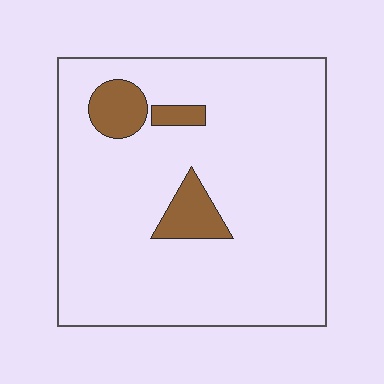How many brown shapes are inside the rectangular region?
3.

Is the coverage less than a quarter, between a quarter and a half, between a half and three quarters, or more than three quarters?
Less than a quarter.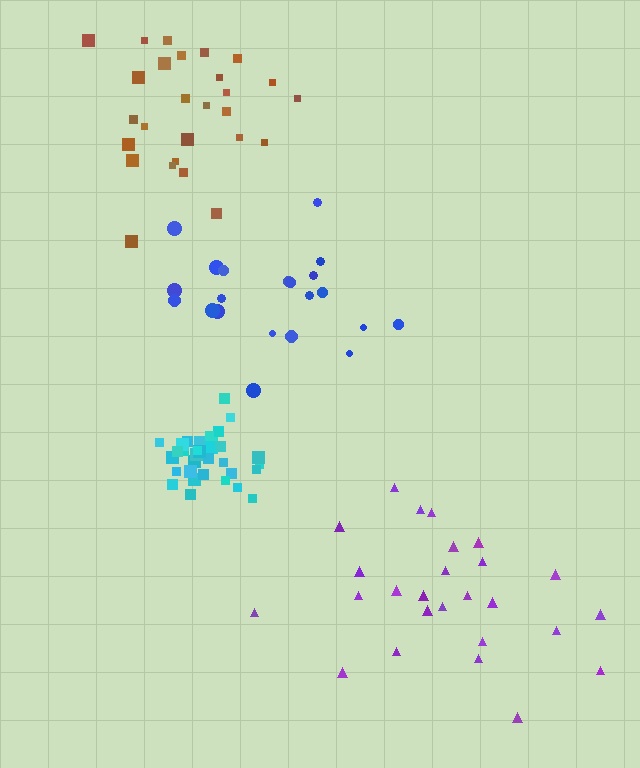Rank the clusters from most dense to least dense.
cyan, blue, purple, brown.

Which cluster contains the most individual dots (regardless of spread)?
Cyan (34).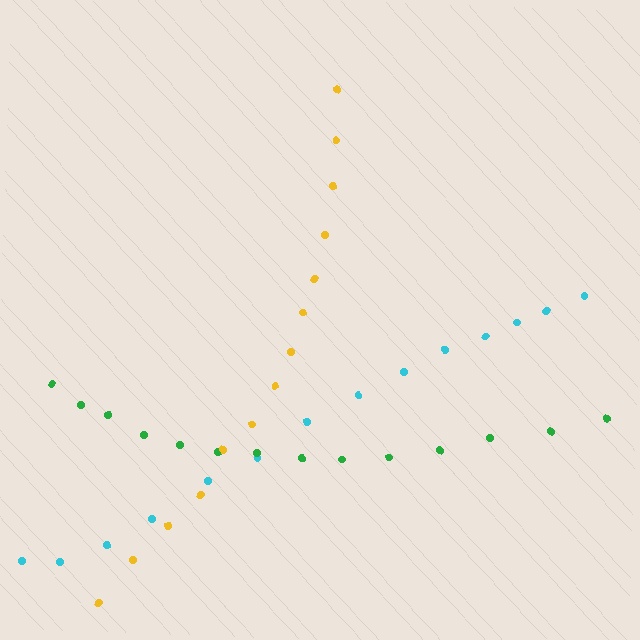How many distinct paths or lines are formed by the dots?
There are 3 distinct paths.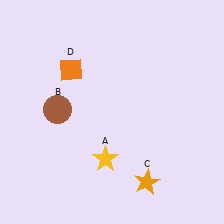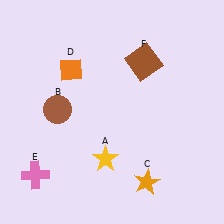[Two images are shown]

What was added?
A pink cross (E), a brown square (F) were added in Image 2.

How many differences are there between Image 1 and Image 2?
There are 2 differences between the two images.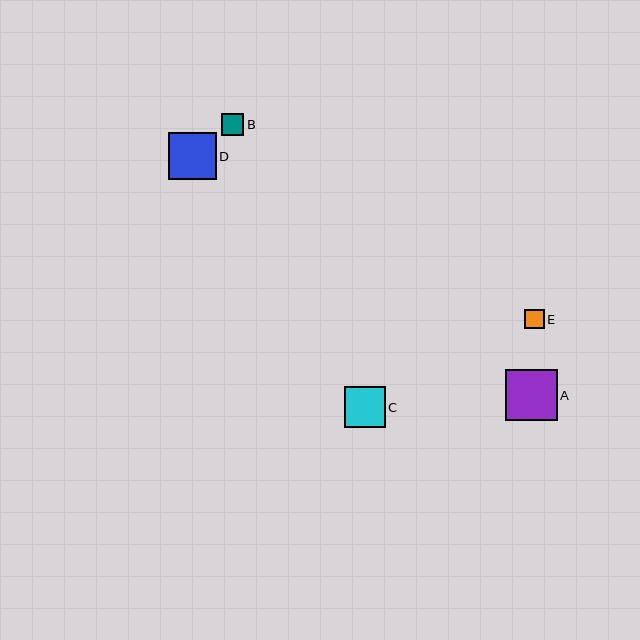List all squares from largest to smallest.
From largest to smallest: A, D, C, B, E.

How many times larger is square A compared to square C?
Square A is approximately 1.3 times the size of square C.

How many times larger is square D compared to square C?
Square D is approximately 1.2 times the size of square C.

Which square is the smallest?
Square E is the smallest with a size of approximately 20 pixels.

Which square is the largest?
Square A is the largest with a size of approximately 52 pixels.